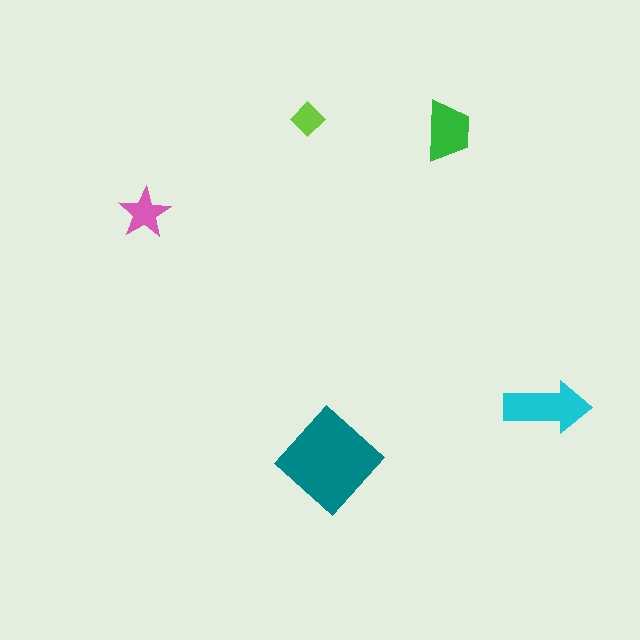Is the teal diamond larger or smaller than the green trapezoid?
Larger.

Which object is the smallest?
The lime diamond.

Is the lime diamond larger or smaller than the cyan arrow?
Smaller.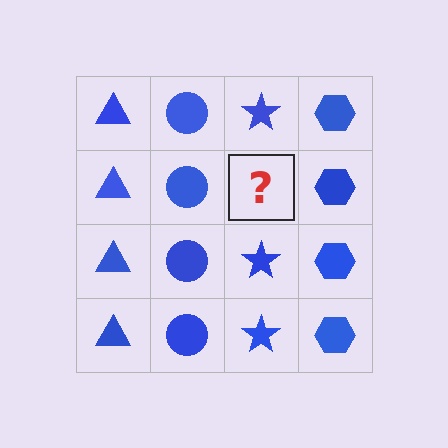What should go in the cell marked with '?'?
The missing cell should contain a blue star.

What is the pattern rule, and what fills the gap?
The rule is that each column has a consistent shape. The gap should be filled with a blue star.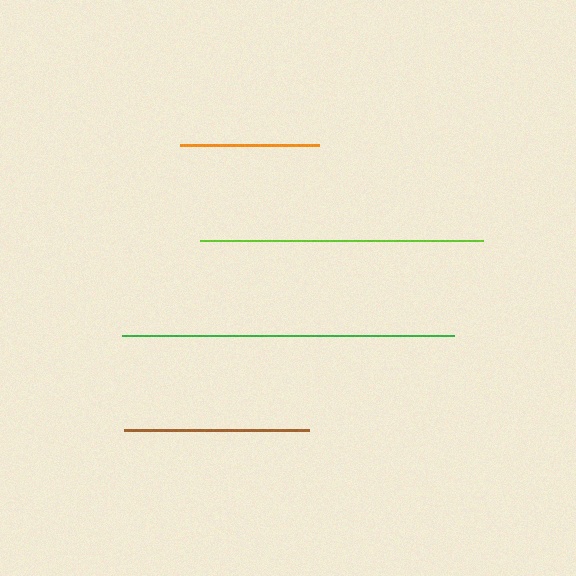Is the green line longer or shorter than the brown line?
The green line is longer than the brown line.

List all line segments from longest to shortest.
From longest to shortest: green, lime, brown, orange.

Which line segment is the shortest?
The orange line is the shortest at approximately 139 pixels.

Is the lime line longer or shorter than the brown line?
The lime line is longer than the brown line.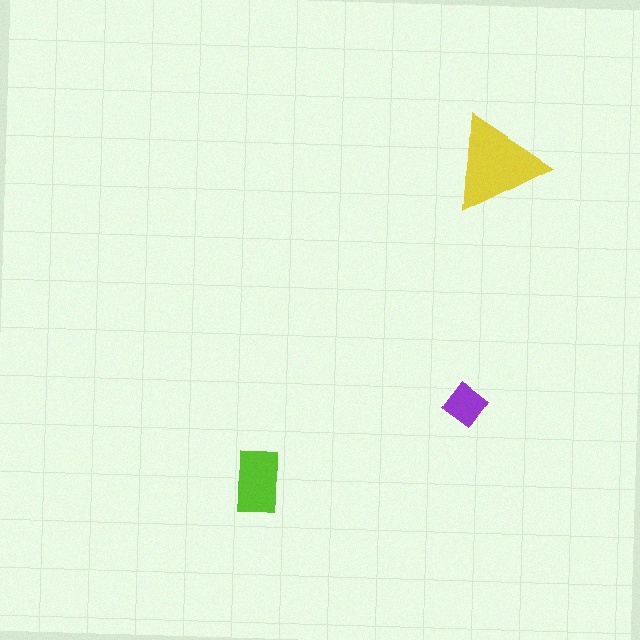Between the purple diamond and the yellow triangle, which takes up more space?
The yellow triangle.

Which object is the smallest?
The purple diamond.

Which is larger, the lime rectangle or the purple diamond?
The lime rectangle.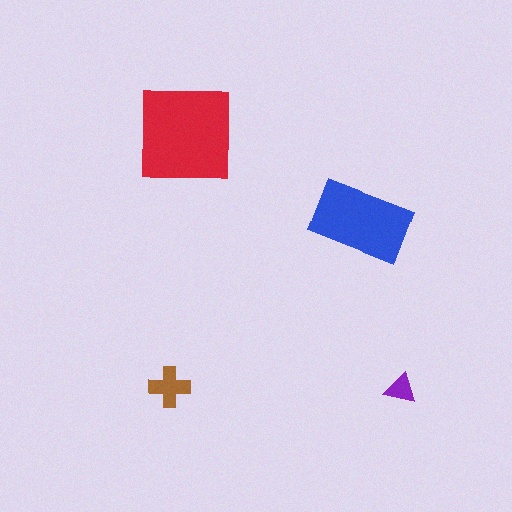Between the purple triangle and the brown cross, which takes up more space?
The brown cross.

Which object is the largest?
The red square.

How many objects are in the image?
There are 4 objects in the image.